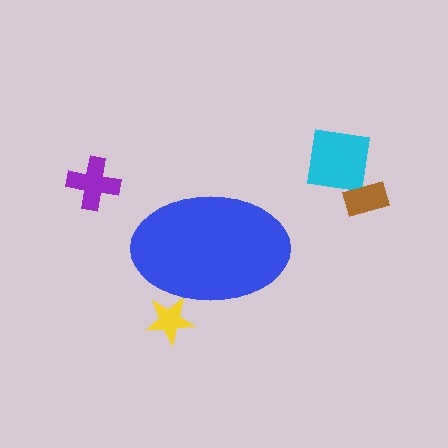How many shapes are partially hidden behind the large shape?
1 shape is partially hidden.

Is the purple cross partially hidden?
No, the purple cross is fully visible.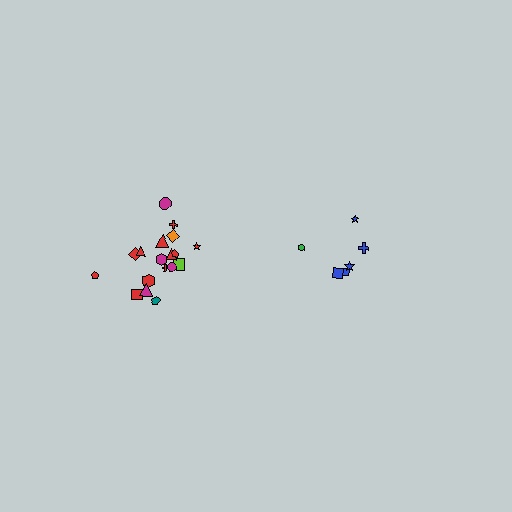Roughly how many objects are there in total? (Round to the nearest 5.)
Roughly 25 objects in total.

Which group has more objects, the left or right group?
The left group.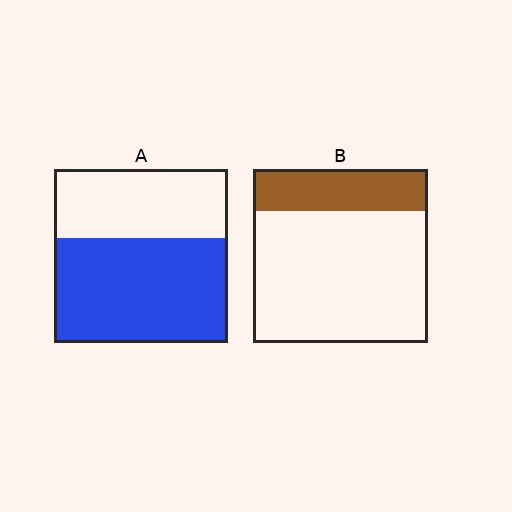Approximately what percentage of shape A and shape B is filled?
A is approximately 60% and B is approximately 25%.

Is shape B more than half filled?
No.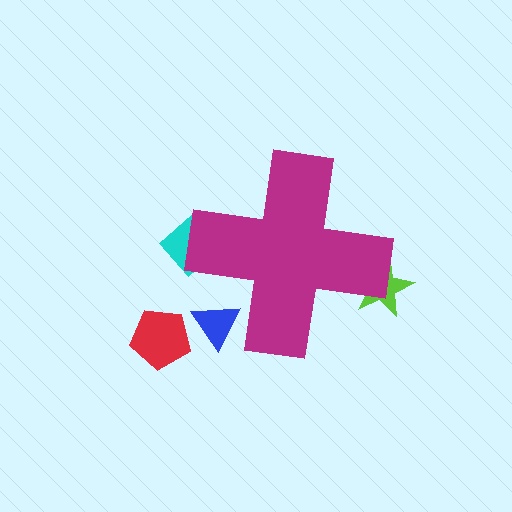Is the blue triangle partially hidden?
Yes, the blue triangle is partially hidden behind the magenta cross.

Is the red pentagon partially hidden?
No, the red pentagon is fully visible.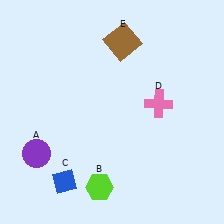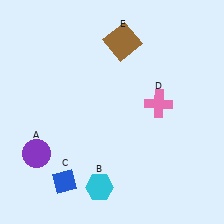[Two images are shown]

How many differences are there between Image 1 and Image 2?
There is 1 difference between the two images.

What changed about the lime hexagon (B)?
In Image 1, B is lime. In Image 2, it changed to cyan.